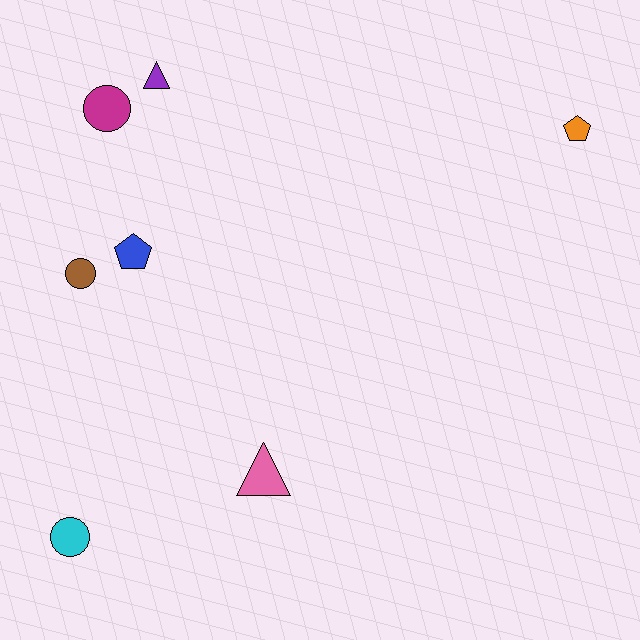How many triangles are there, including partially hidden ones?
There are 2 triangles.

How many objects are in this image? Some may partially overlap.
There are 7 objects.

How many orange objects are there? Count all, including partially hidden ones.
There is 1 orange object.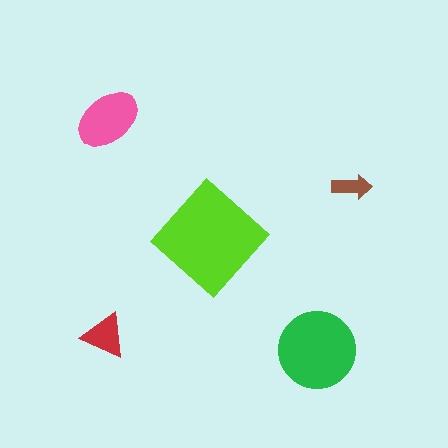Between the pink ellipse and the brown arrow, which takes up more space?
The pink ellipse.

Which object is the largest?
The lime diamond.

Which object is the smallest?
The brown arrow.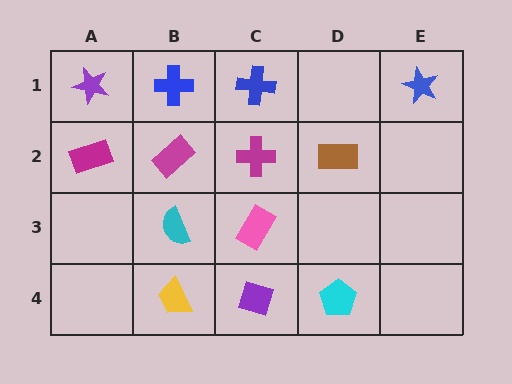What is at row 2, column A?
A magenta rectangle.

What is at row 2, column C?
A magenta cross.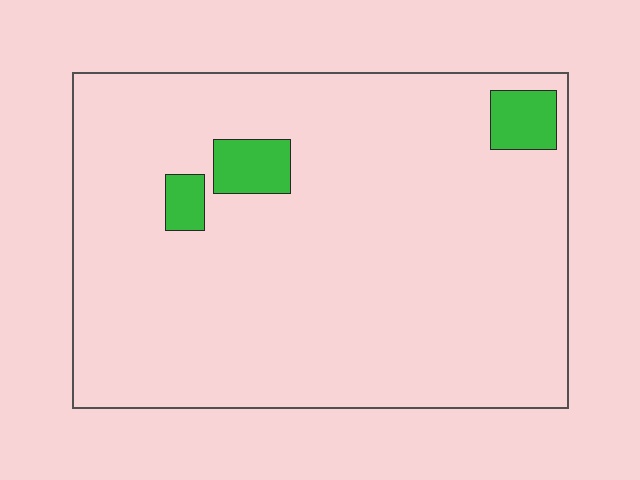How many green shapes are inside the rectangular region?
3.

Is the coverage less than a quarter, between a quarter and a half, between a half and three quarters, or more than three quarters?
Less than a quarter.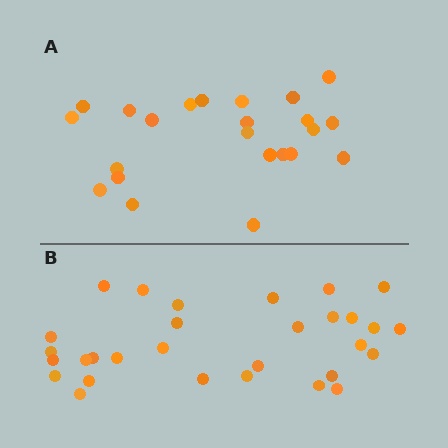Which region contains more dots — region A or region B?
Region B (the bottom region) has more dots.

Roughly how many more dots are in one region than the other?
Region B has roughly 8 or so more dots than region A.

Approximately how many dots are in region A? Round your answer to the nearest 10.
About 20 dots. (The exact count is 23, which rounds to 20.)